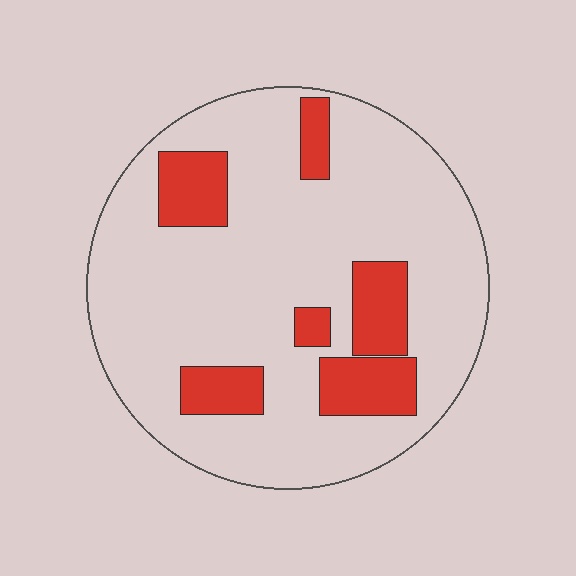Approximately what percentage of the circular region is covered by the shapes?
Approximately 20%.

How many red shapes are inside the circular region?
6.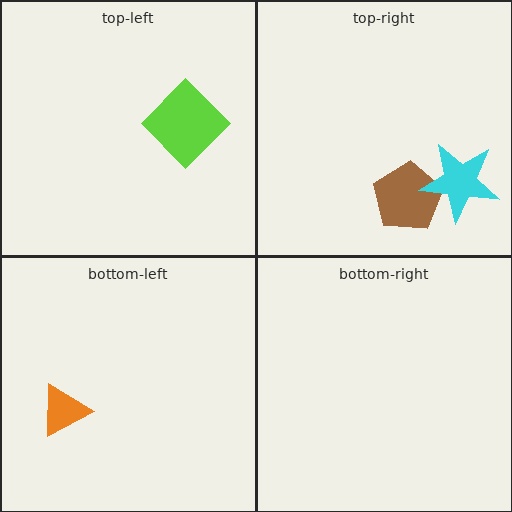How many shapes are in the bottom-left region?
1.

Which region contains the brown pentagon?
The top-right region.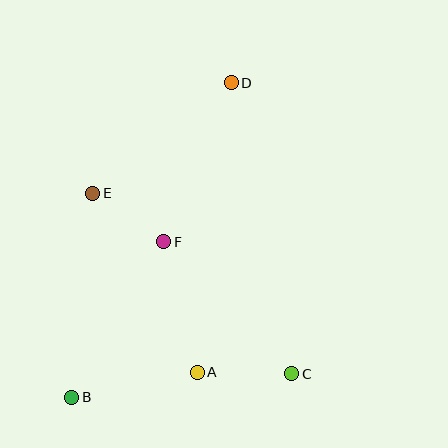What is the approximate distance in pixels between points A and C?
The distance between A and C is approximately 94 pixels.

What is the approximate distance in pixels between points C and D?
The distance between C and D is approximately 297 pixels.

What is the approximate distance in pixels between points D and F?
The distance between D and F is approximately 173 pixels.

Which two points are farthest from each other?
Points B and D are farthest from each other.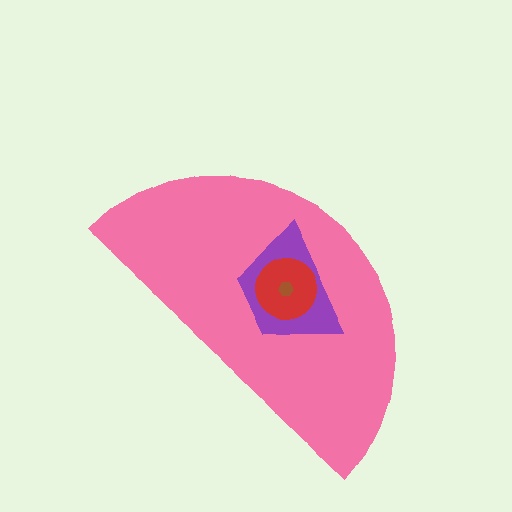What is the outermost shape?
The pink semicircle.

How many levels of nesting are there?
4.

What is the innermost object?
The brown hexagon.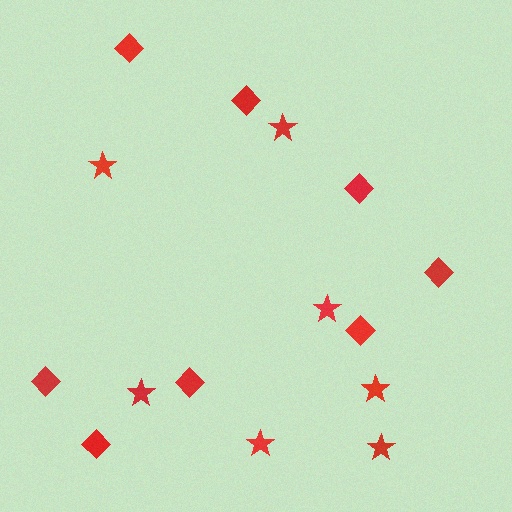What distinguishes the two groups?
There are 2 groups: one group of diamonds (8) and one group of stars (7).